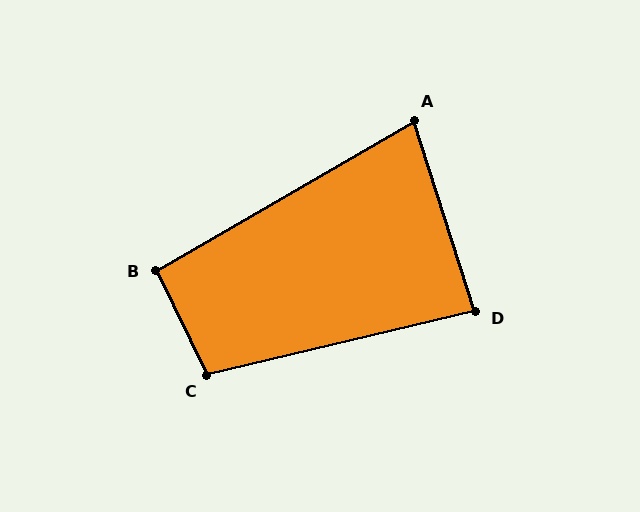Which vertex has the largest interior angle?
C, at approximately 102 degrees.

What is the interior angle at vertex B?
Approximately 94 degrees (approximately right).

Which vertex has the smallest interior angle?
A, at approximately 78 degrees.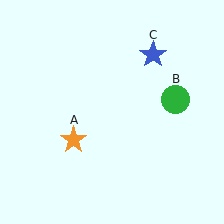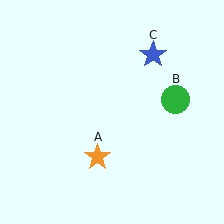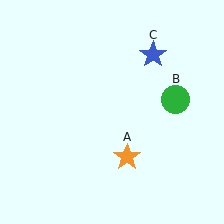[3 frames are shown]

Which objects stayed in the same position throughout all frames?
Green circle (object B) and blue star (object C) remained stationary.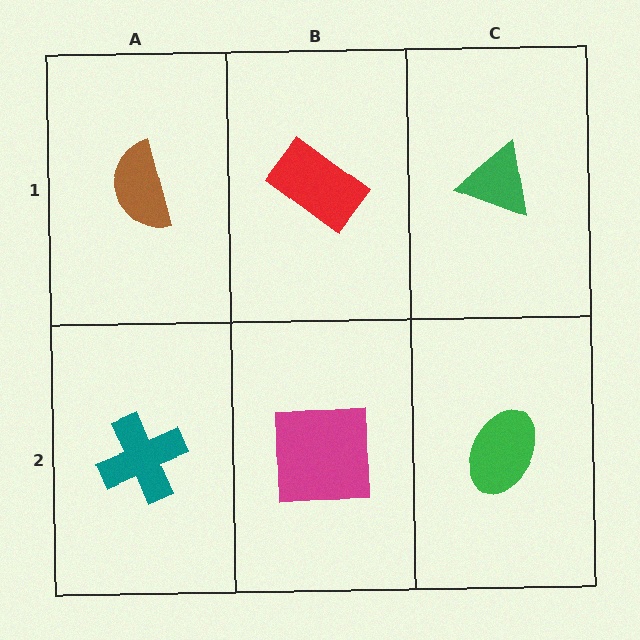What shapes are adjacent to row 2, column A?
A brown semicircle (row 1, column A), a magenta square (row 2, column B).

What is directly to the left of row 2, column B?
A teal cross.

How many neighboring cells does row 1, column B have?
3.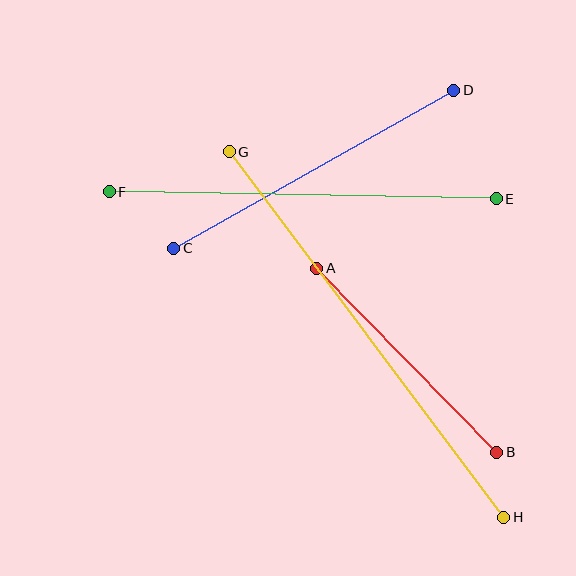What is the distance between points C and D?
The distance is approximately 321 pixels.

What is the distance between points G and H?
The distance is approximately 457 pixels.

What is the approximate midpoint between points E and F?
The midpoint is at approximately (303, 195) pixels.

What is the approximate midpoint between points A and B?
The midpoint is at approximately (407, 360) pixels.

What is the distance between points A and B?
The distance is approximately 257 pixels.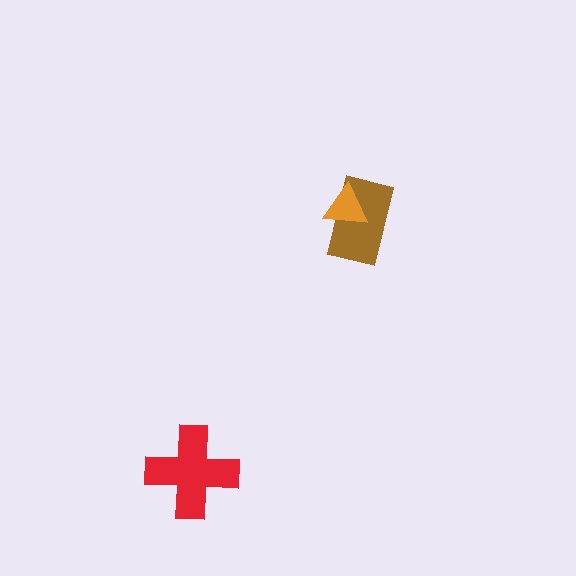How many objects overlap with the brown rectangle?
1 object overlaps with the brown rectangle.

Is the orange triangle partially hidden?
No, no other shape covers it.